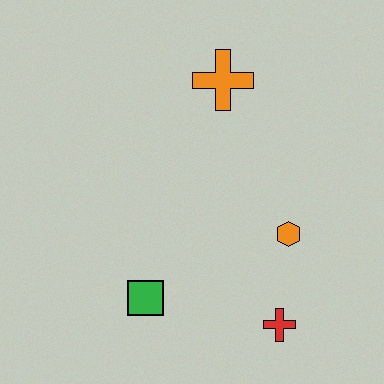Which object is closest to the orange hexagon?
The red cross is closest to the orange hexagon.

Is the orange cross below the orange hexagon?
No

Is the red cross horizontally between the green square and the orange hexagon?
Yes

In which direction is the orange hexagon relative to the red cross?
The orange hexagon is above the red cross.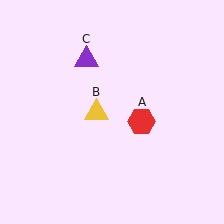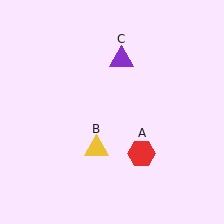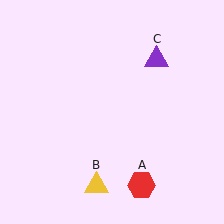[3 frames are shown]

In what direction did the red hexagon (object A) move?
The red hexagon (object A) moved down.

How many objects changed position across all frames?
3 objects changed position: red hexagon (object A), yellow triangle (object B), purple triangle (object C).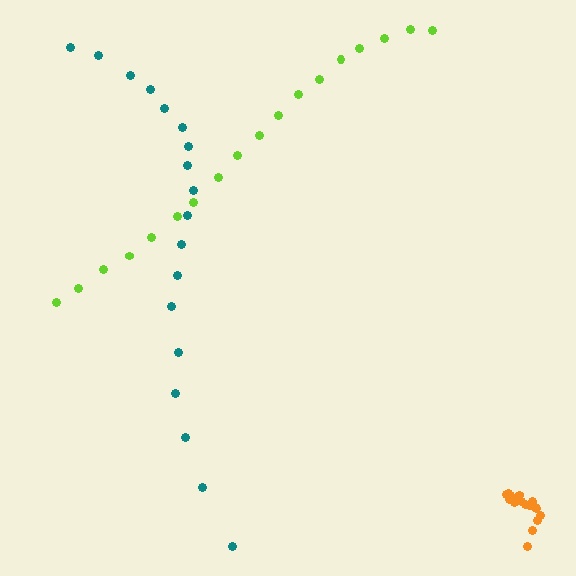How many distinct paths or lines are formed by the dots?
There are 3 distinct paths.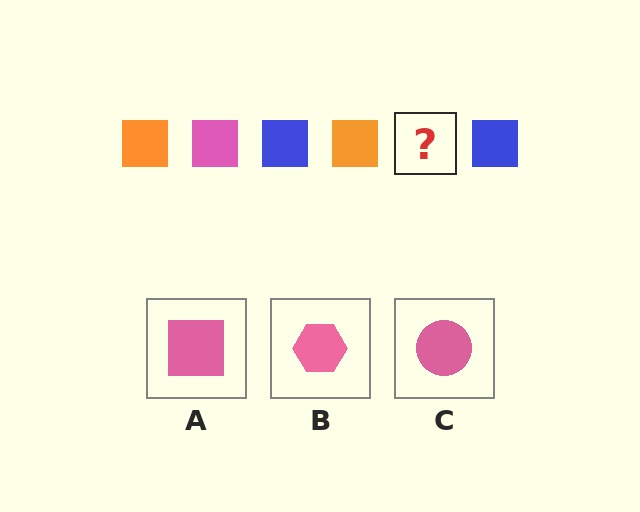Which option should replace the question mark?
Option A.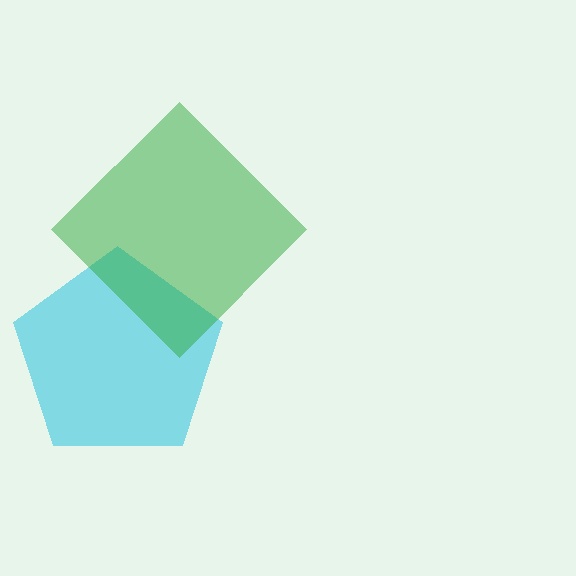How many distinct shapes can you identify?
There are 2 distinct shapes: a cyan pentagon, a green diamond.